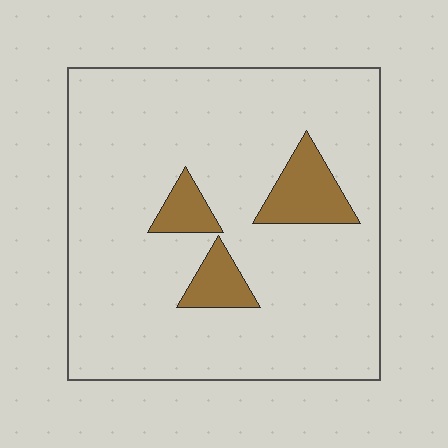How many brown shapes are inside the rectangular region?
3.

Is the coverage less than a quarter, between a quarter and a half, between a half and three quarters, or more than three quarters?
Less than a quarter.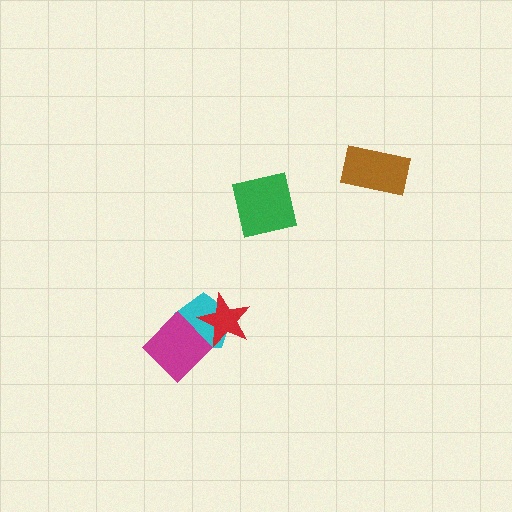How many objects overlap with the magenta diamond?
2 objects overlap with the magenta diamond.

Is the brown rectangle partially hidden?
No, no other shape covers it.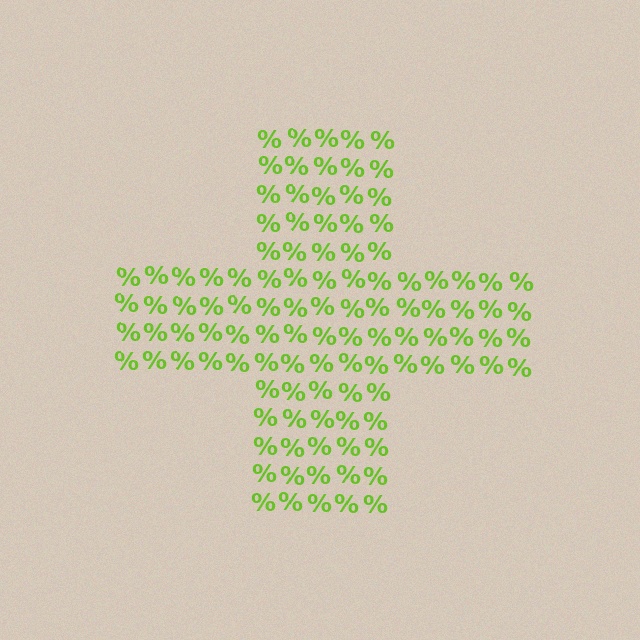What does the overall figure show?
The overall figure shows a cross.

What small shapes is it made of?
It is made of small percent signs.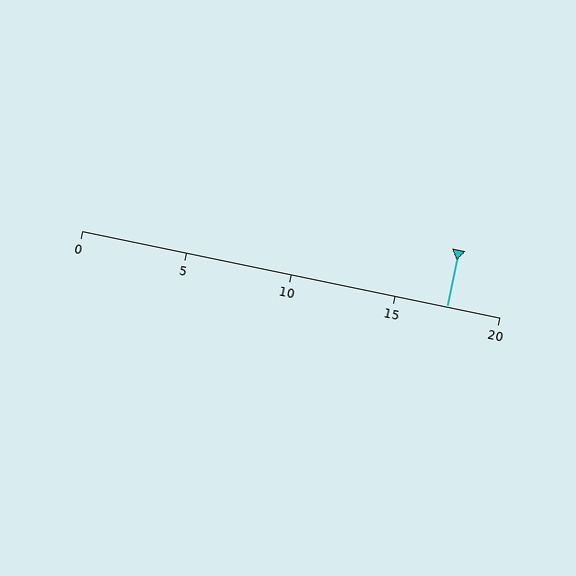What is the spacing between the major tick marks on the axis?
The major ticks are spaced 5 apart.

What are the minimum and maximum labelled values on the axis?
The axis runs from 0 to 20.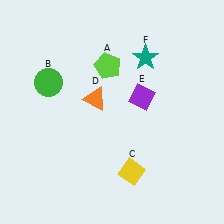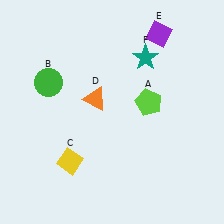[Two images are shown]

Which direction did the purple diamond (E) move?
The purple diamond (E) moved up.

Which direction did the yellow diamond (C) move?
The yellow diamond (C) moved left.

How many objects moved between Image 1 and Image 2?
3 objects moved between the two images.